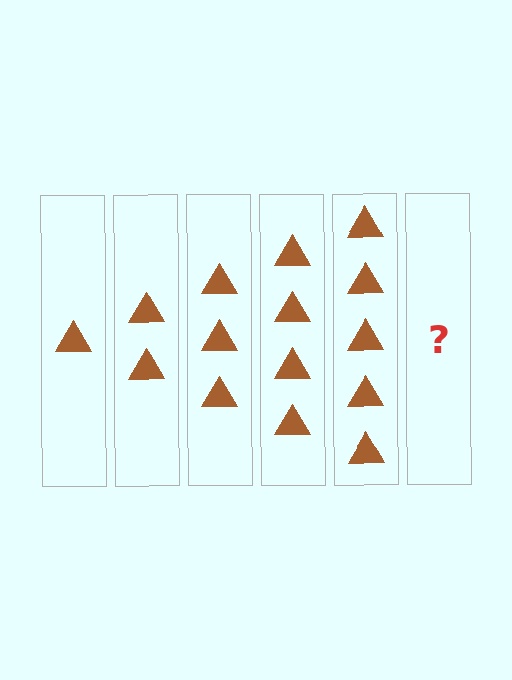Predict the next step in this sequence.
The next step is 6 triangles.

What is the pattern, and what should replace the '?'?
The pattern is that each step adds one more triangle. The '?' should be 6 triangles.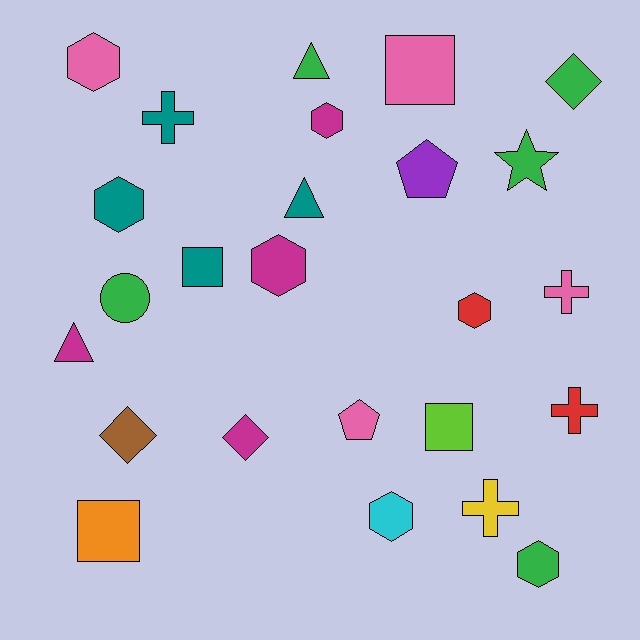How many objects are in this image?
There are 25 objects.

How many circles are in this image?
There is 1 circle.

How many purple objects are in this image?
There is 1 purple object.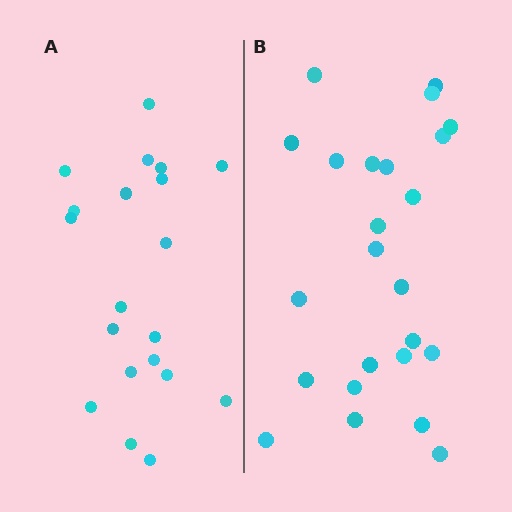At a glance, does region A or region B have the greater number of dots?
Region B (the right region) has more dots.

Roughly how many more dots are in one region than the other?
Region B has about 4 more dots than region A.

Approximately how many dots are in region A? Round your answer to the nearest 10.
About 20 dots.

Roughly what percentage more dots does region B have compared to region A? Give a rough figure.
About 20% more.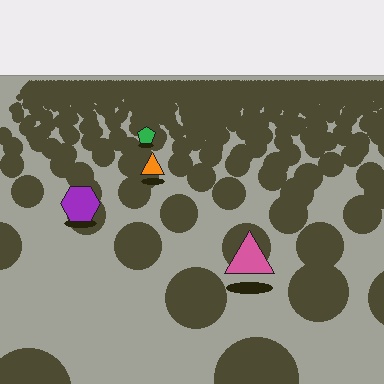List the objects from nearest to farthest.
From nearest to farthest: the pink triangle, the purple hexagon, the orange triangle, the green pentagon.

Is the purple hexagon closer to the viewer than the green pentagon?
Yes. The purple hexagon is closer — you can tell from the texture gradient: the ground texture is coarser near it.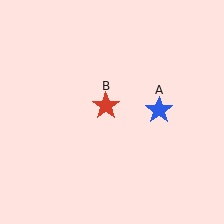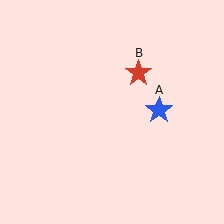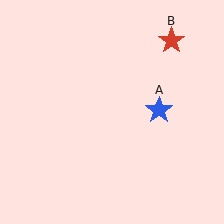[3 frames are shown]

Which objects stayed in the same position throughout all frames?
Blue star (object A) remained stationary.